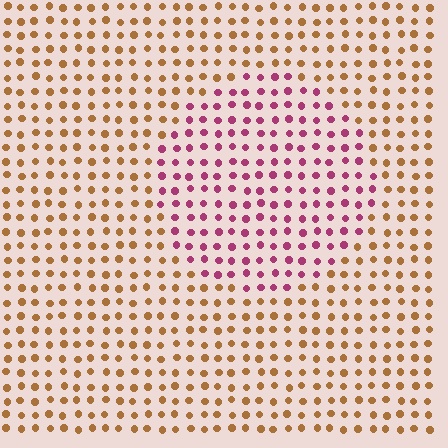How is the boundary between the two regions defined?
The boundary is defined purely by a slight shift in hue (about 62 degrees). Spacing, size, and orientation are identical on both sides.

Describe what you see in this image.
The image is filled with small brown elements in a uniform arrangement. A circle-shaped region is visible where the elements are tinted to a slightly different hue, forming a subtle color boundary.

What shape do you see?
I see a circle.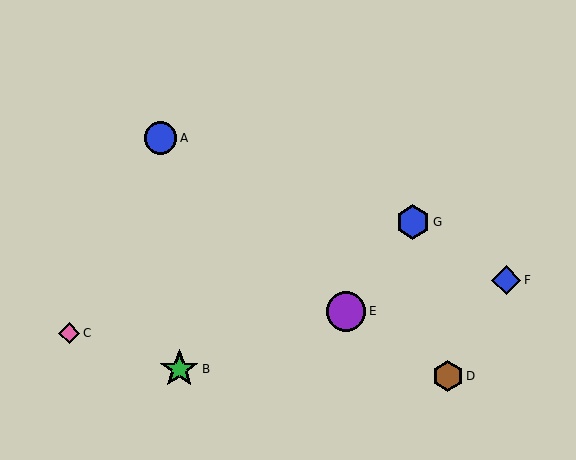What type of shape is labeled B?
Shape B is a green star.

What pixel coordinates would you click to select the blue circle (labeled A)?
Click at (160, 138) to select the blue circle A.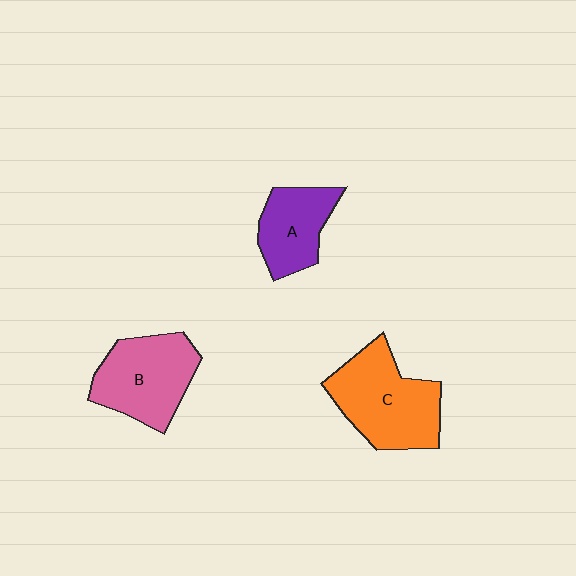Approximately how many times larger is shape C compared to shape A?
Approximately 1.6 times.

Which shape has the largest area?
Shape C (orange).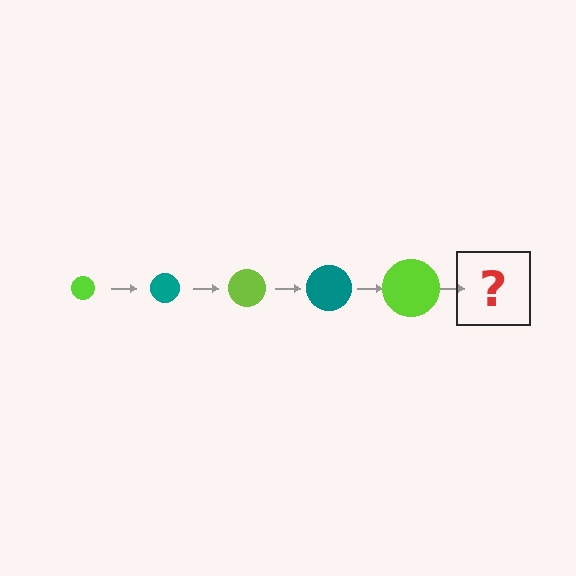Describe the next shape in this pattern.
It should be a teal circle, larger than the previous one.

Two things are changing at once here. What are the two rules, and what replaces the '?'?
The two rules are that the circle grows larger each step and the color cycles through lime and teal. The '?' should be a teal circle, larger than the previous one.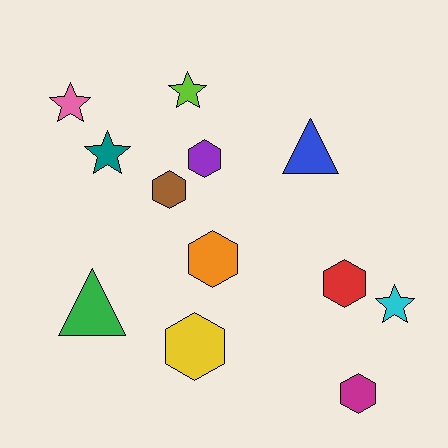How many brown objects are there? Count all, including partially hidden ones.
There is 1 brown object.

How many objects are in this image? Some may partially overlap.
There are 12 objects.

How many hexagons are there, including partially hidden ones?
There are 6 hexagons.